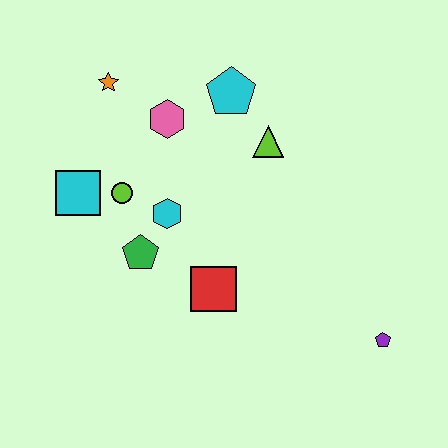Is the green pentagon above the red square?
Yes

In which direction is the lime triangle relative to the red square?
The lime triangle is above the red square.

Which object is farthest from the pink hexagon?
The purple pentagon is farthest from the pink hexagon.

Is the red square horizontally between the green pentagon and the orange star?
No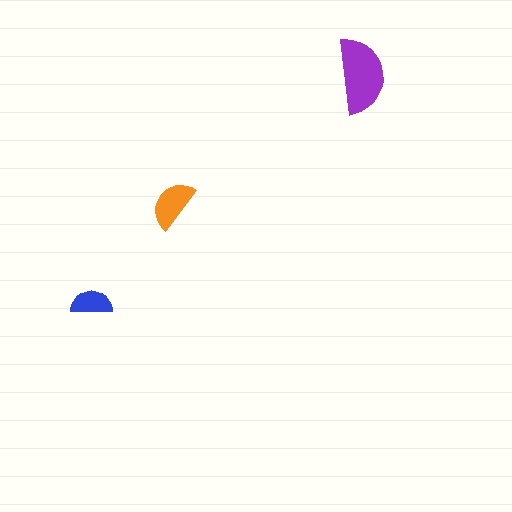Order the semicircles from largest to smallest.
the purple one, the orange one, the blue one.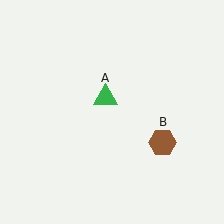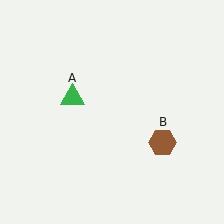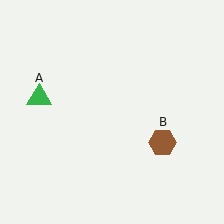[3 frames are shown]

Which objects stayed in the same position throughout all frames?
Brown hexagon (object B) remained stationary.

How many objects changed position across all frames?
1 object changed position: green triangle (object A).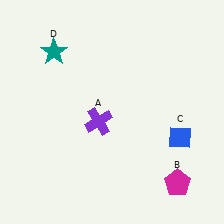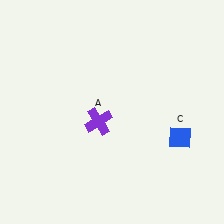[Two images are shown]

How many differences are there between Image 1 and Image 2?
There are 2 differences between the two images.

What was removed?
The magenta pentagon (B), the teal star (D) were removed in Image 2.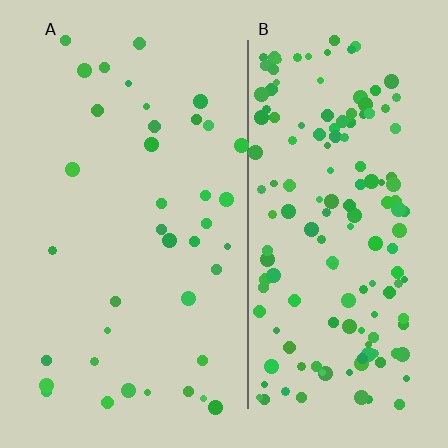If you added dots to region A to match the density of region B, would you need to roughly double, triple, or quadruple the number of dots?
Approximately quadruple.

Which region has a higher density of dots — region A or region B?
B (the right).